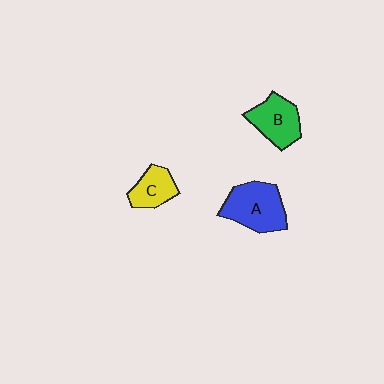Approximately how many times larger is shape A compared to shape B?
Approximately 1.3 times.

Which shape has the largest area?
Shape A (blue).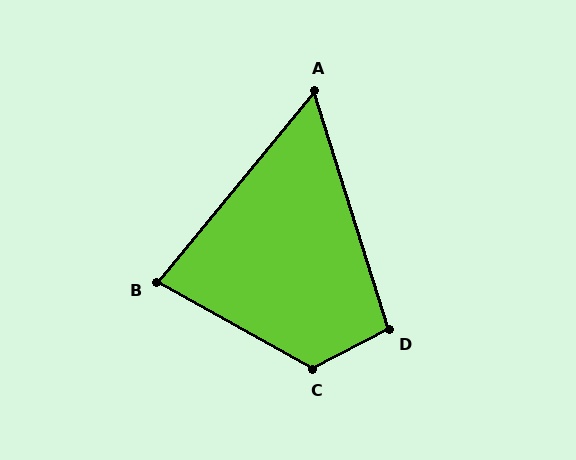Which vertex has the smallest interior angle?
A, at approximately 57 degrees.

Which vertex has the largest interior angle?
C, at approximately 123 degrees.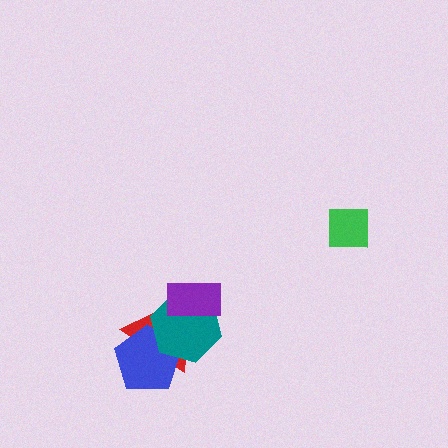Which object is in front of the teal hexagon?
The purple rectangle is in front of the teal hexagon.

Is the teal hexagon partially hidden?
Yes, it is partially covered by another shape.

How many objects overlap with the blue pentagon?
2 objects overlap with the blue pentagon.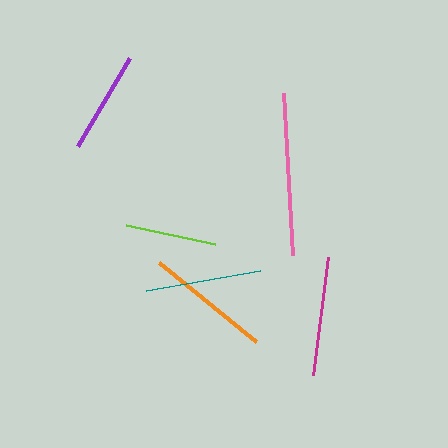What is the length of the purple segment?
The purple segment is approximately 102 pixels long.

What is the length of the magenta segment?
The magenta segment is approximately 118 pixels long.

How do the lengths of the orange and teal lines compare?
The orange and teal lines are approximately the same length.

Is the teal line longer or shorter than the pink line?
The pink line is longer than the teal line.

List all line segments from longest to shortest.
From longest to shortest: pink, orange, magenta, teal, purple, lime.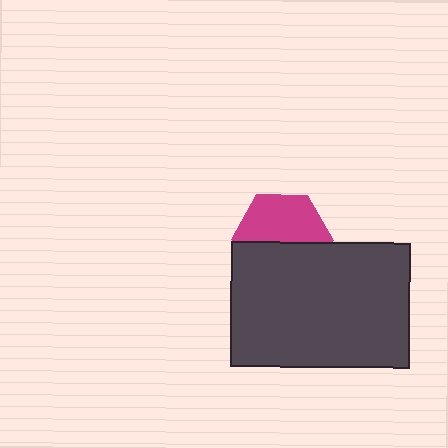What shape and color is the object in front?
The object in front is a dark gray rectangle.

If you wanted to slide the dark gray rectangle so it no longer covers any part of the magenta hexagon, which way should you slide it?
Slide it down — that is the most direct way to separate the two shapes.